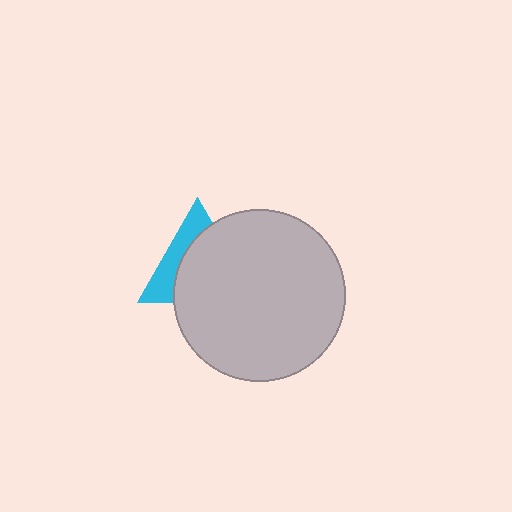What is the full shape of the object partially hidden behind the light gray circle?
The partially hidden object is a cyan triangle.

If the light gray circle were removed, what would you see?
You would see the complete cyan triangle.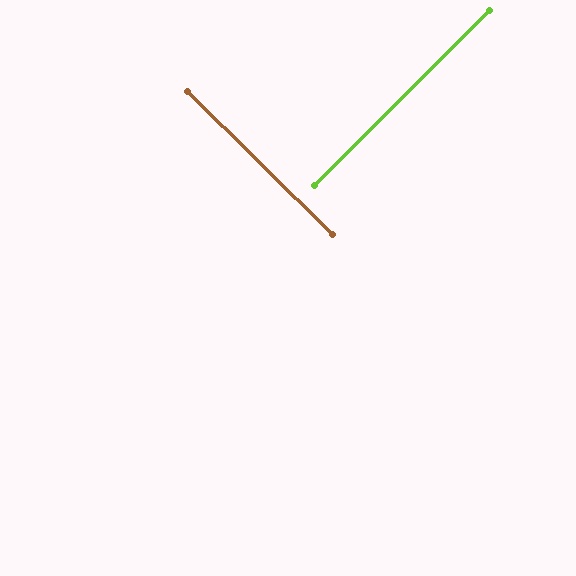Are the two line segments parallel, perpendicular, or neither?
Perpendicular — they meet at approximately 90°.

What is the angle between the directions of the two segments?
Approximately 90 degrees.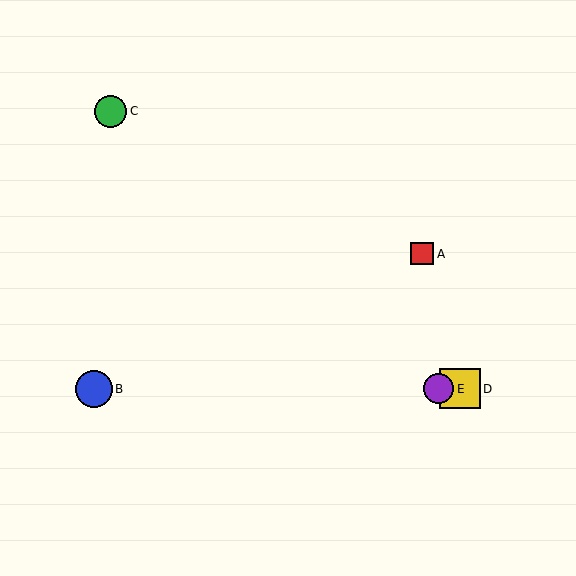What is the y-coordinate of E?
Object E is at y≈389.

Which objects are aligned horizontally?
Objects B, D, E are aligned horizontally.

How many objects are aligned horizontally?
3 objects (B, D, E) are aligned horizontally.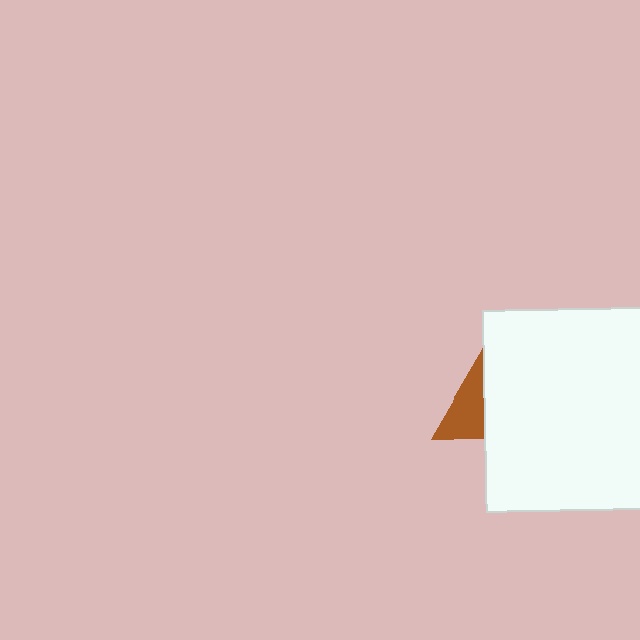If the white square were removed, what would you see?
You would see the complete brown triangle.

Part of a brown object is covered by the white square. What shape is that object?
It is a triangle.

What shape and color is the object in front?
The object in front is a white square.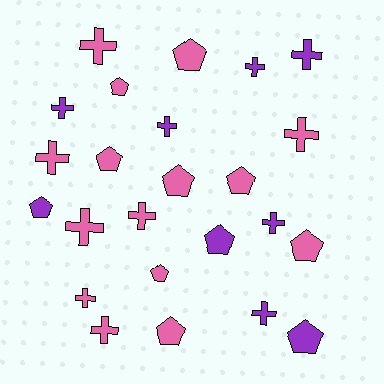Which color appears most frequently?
Pink, with 15 objects.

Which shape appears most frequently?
Cross, with 13 objects.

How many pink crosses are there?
There are 7 pink crosses.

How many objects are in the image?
There are 24 objects.